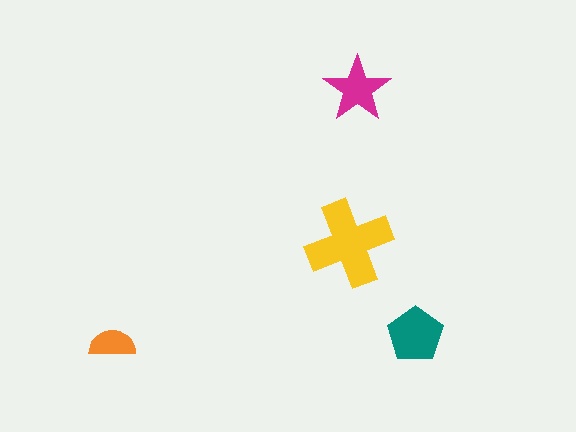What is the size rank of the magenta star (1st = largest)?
3rd.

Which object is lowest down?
The orange semicircle is bottommost.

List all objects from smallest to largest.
The orange semicircle, the magenta star, the teal pentagon, the yellow cross.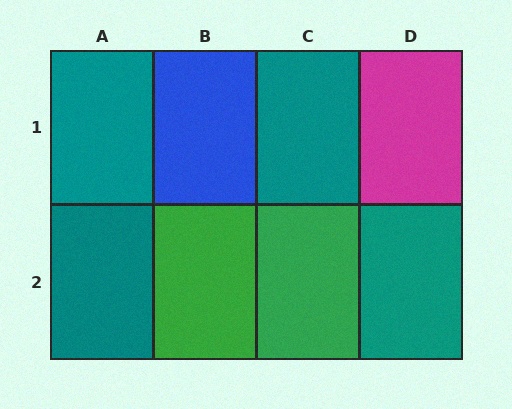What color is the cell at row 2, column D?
Teal.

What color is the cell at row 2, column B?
Green.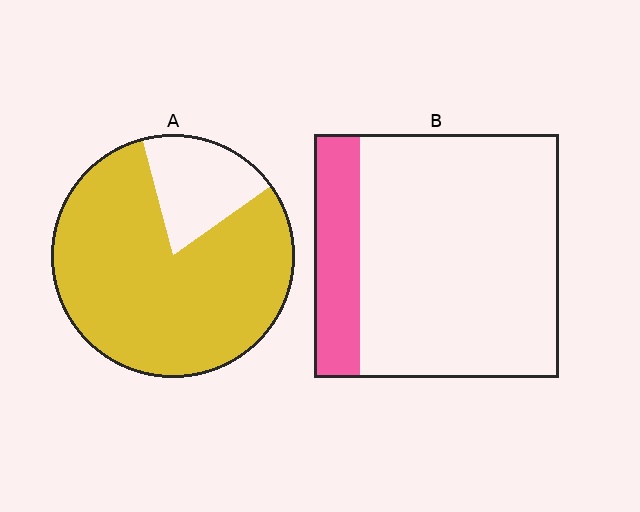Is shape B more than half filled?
No.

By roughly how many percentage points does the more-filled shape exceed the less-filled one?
By roughly 60 percentage points (A over B).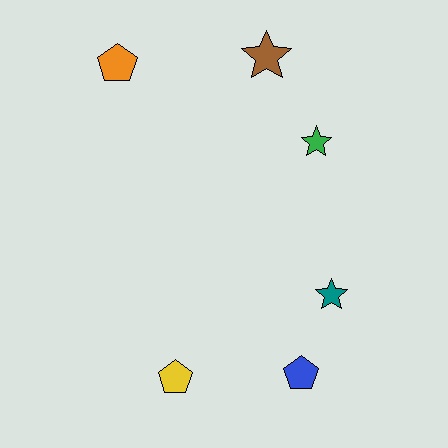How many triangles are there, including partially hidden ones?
There are no triangles.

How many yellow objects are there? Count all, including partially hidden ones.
There is 1 yellow object.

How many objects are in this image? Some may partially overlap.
There are 6 objects.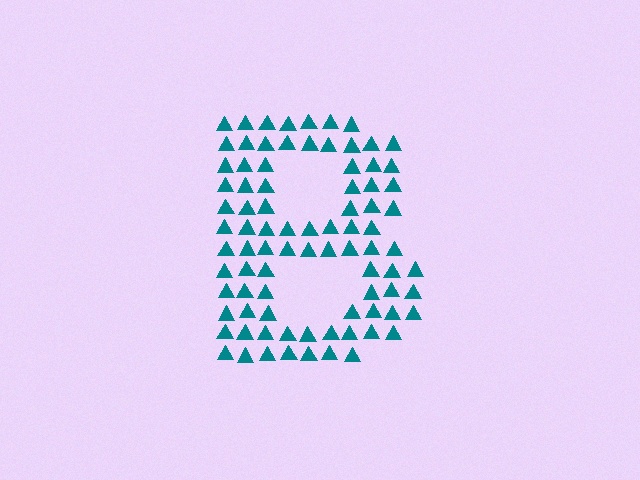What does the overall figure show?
The overall figure shows the letter B.